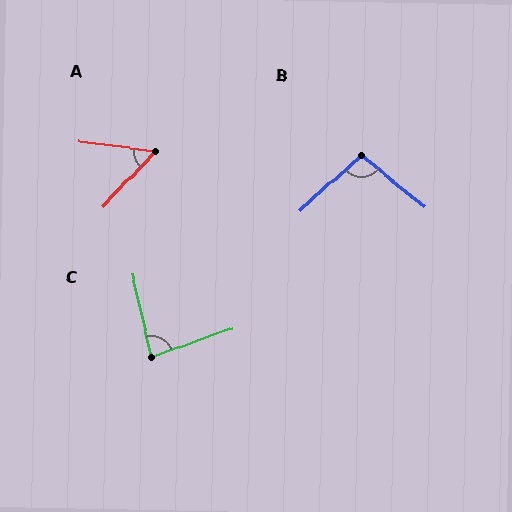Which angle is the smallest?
A, at approximately 54 degrees.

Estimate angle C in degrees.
Approximately 83 degrees.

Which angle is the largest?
B, at approximately 99 degrees.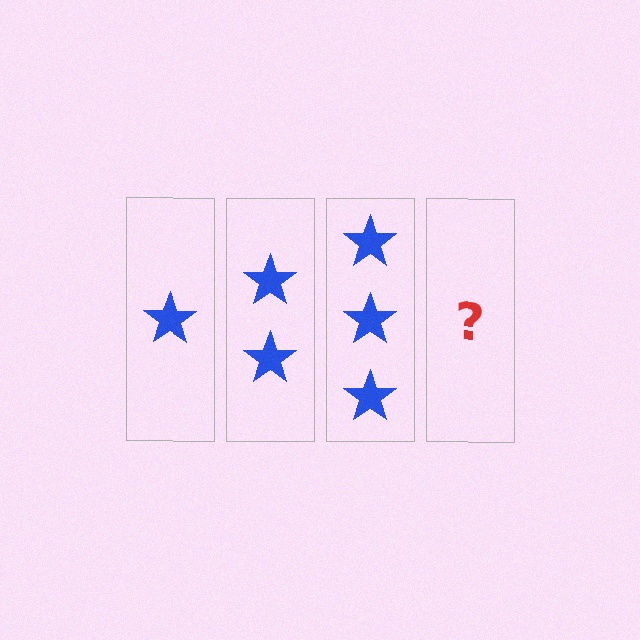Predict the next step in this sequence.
The next step is 4 stars.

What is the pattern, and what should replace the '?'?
The pattern is that each step adds one more star. The '?' should be 4 stars.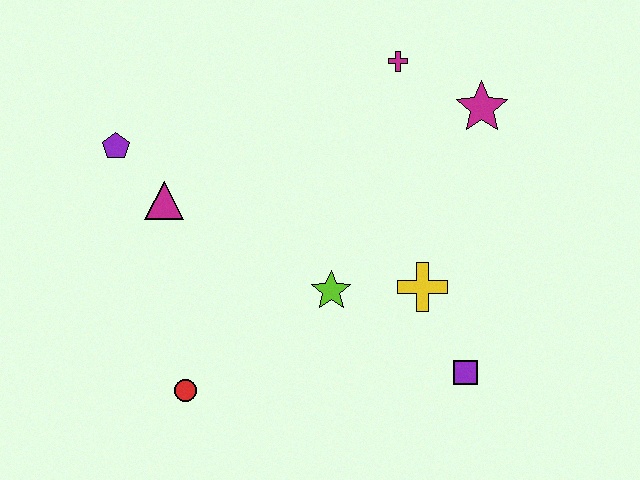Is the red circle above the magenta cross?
No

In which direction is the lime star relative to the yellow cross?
The lime star is to the left of the yellow cross.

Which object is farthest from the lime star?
The purple pentagon is farthest from the lime star.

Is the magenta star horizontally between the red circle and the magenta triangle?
No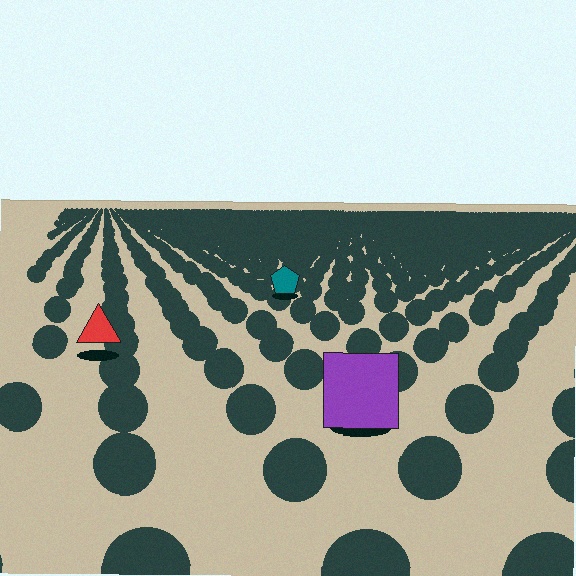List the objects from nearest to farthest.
From nearest to farthest: the purple square, the red triangle, the teal pentagon.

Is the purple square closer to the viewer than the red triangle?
Yes. The purple square is closer — you can tell from the texture gradient: the ground texture is coarser near it.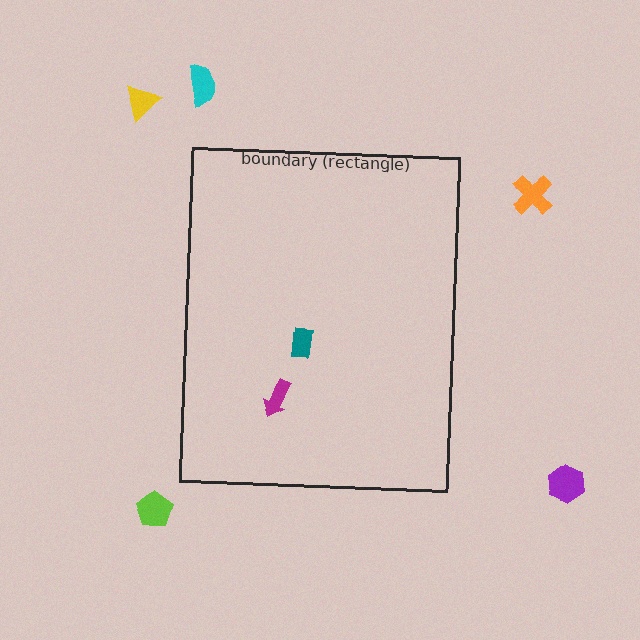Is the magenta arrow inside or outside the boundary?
Inside.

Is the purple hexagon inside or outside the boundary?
Outside.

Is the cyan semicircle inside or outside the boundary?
Outside.